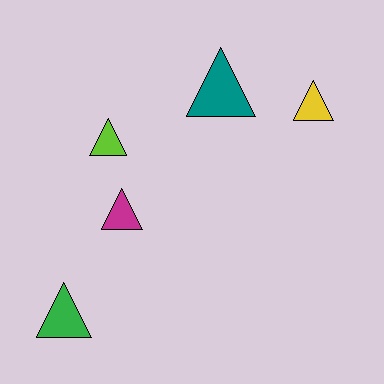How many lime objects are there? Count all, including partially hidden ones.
There is 1 lime object.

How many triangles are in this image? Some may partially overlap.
There are 5 triangles.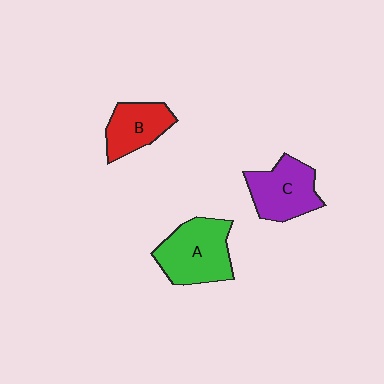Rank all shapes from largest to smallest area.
From largest to smallest: A (green), C (purple), B (red).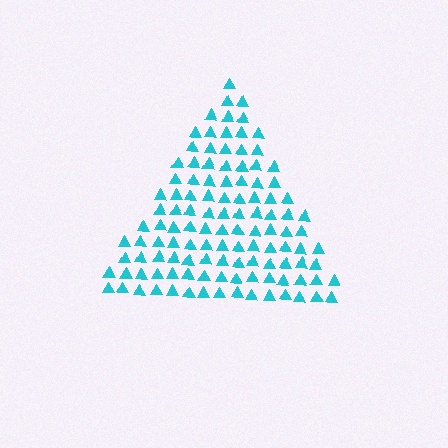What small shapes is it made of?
It is made of small triangles.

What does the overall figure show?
The overall figure shows a triangle.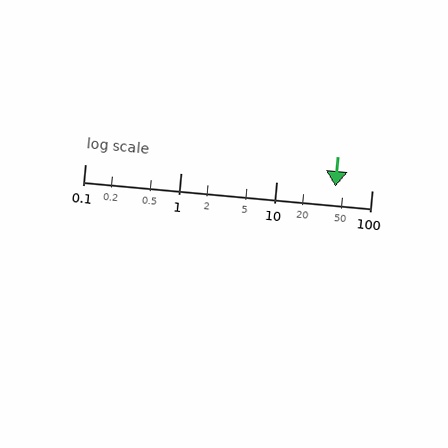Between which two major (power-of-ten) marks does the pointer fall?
The pointer is between 10 and 100.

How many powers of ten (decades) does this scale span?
The scale spans 3 decades, from 0.1 to 100.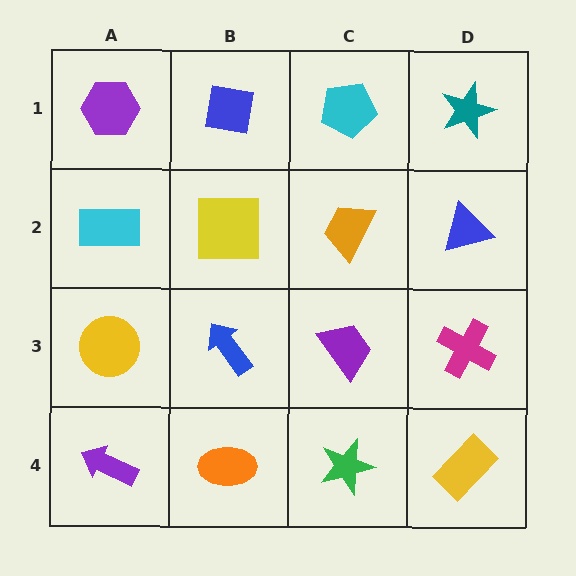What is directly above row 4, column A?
A yellow circle.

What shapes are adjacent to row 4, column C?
A purple trapezoid (row 3, column C), an orange ellipse (row 4, column B), a yellow rectangle (row 4, column D).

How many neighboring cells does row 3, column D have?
3.